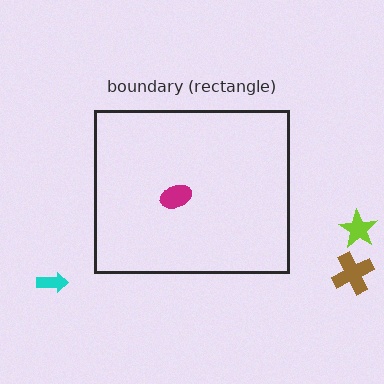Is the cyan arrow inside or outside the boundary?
Outside.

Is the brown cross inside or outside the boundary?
Outside.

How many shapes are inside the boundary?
1 inside, 3 outside.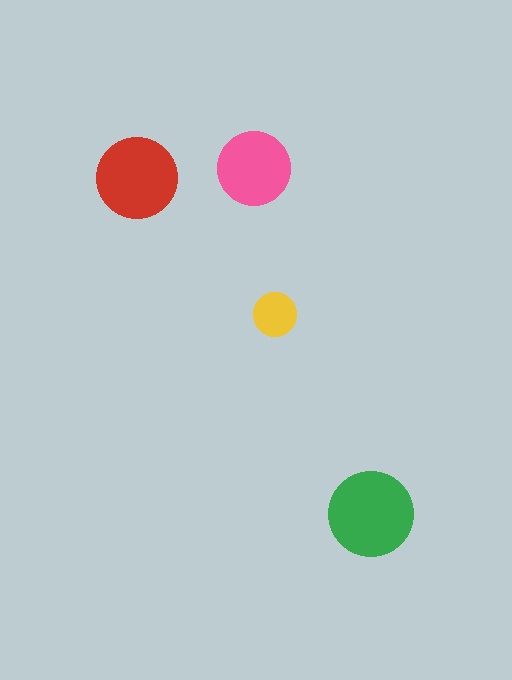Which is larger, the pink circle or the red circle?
The red one.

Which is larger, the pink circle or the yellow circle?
The pink one.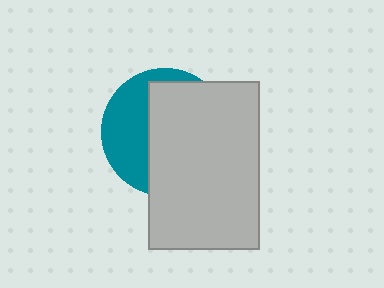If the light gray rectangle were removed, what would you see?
You would see the complete teal circle.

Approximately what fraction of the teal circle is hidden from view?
Roughly 63% of the teal circle is hidden behind the light gray rectangle.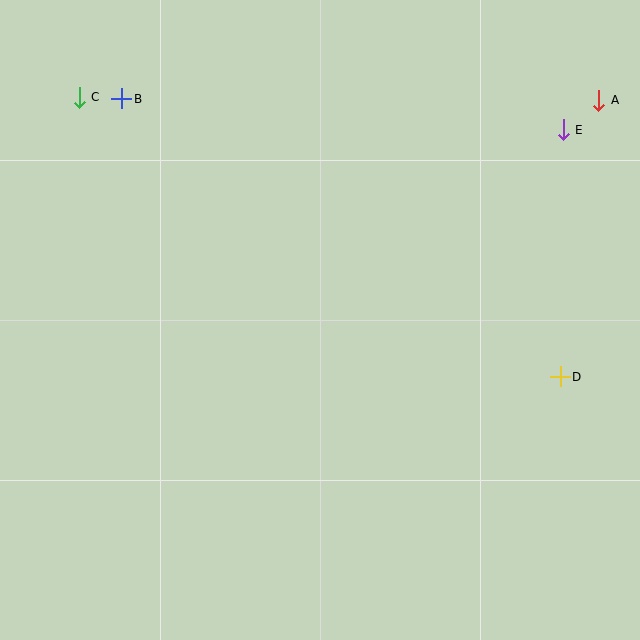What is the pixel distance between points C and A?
The distance between C and A is 519 pixels.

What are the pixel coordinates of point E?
Point E is at (563, 130).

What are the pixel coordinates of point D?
Point D is at (560, 377).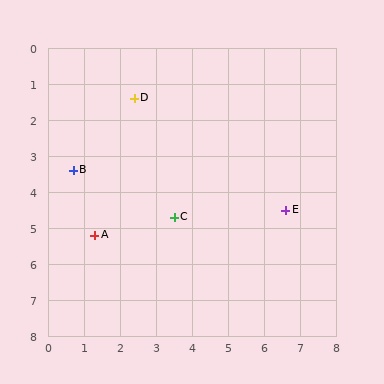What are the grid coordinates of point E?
Point E is at approximately (6.6, 4.5).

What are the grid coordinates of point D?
Point D is at approximately (2.4, 1.4).